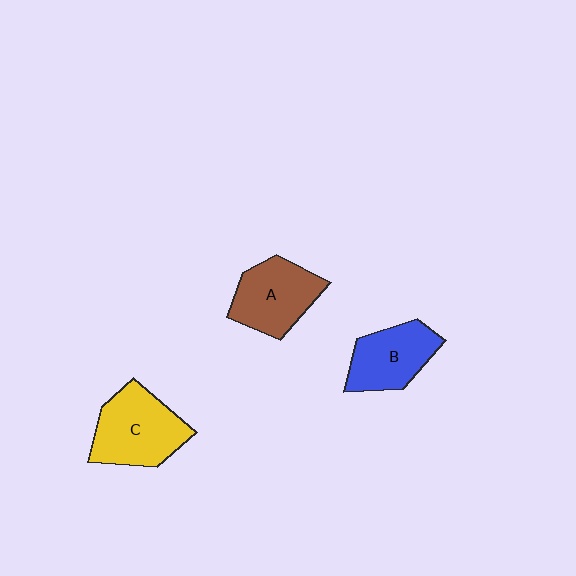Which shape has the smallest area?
Shape B (blue).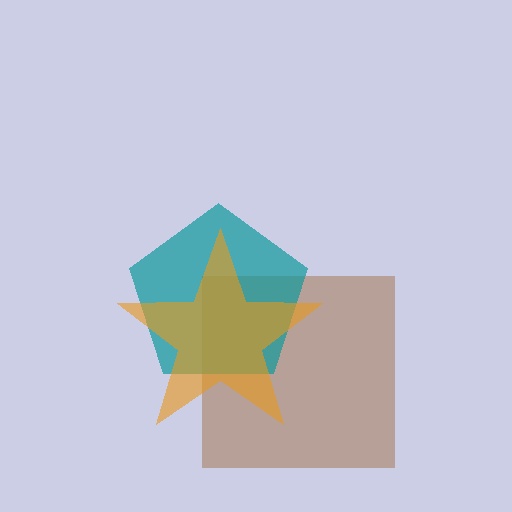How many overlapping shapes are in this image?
There are 3 overlapping shapes in the image.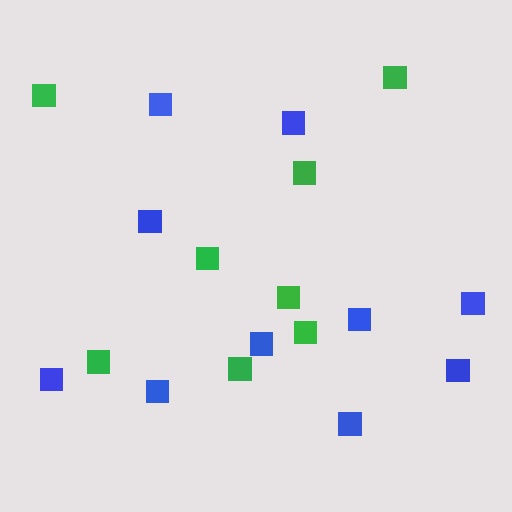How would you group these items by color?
There are 2 groups: one group of green squares (8) and one group of blue squares (10).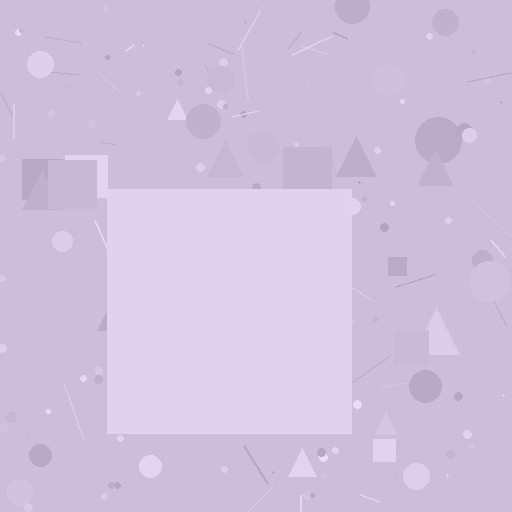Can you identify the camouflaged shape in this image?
The camouflaged shape is a square.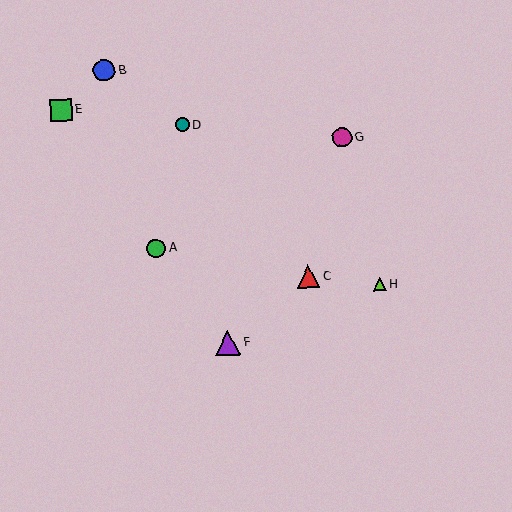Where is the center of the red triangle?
The center of the red triangle is at (308, 276).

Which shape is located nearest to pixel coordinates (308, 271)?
The red triangle (labeled C) at (308, 276) is nearest to that location.